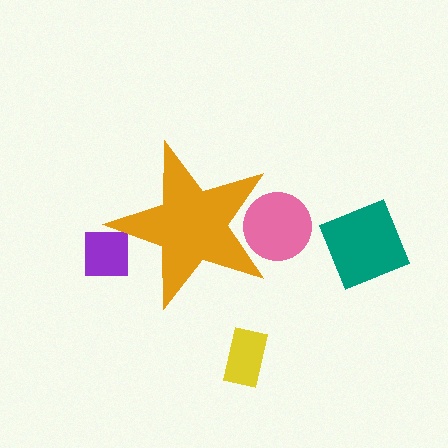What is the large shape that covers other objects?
An orange star.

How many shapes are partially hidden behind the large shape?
3 shapes are partially hidden.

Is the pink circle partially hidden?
Yes, the pink circle is partially hidden behind the orange star.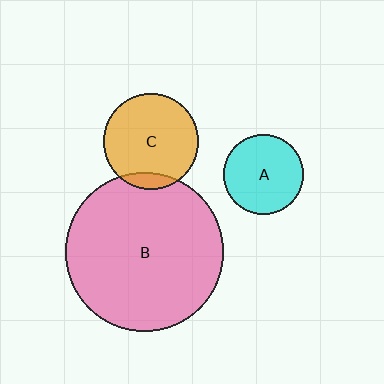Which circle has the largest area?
Circle B (pink).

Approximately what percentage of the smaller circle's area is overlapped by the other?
Approximately 10%.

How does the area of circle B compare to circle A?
Approximately 3.9 times.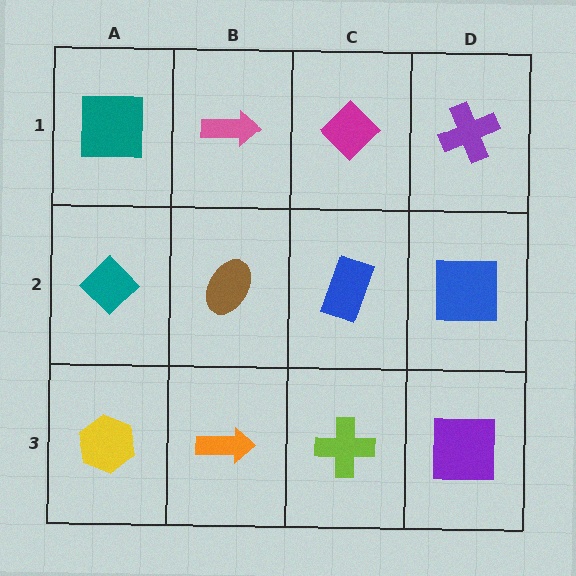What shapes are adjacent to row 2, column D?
A purple cross (row 1, column D), a purple square (row 3, column D), a blue rectangle (row 2, column C).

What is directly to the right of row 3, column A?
An orange arrow.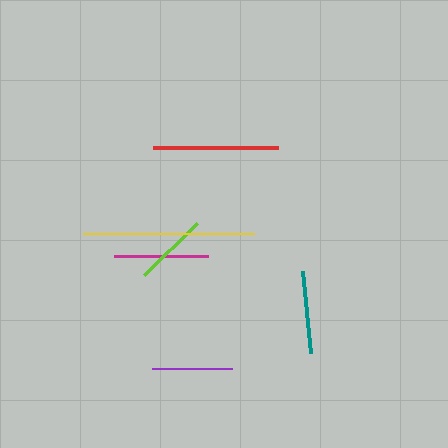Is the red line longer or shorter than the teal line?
The red line is longer than the teal line.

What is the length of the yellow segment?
The yellow segment is approximately 171 pixels long.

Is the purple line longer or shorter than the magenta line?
The magenta line is longer than the purple line.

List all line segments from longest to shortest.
From longest to shortest: yellow, red, magenta, teal, purple, lime.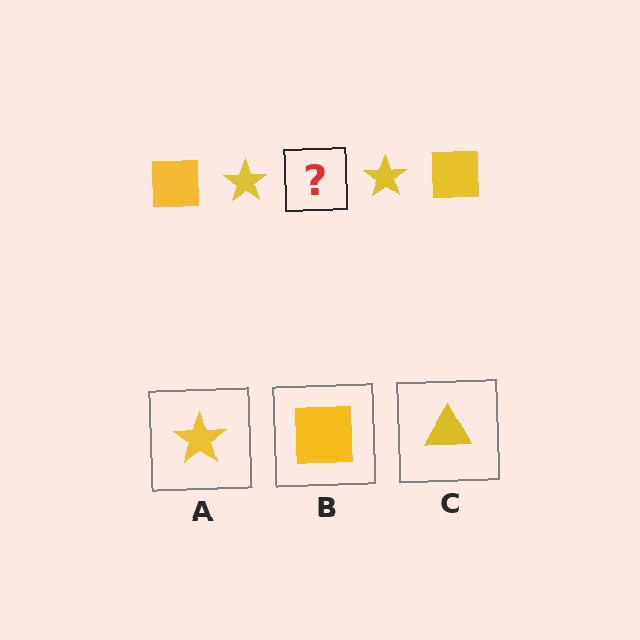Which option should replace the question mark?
Option B.